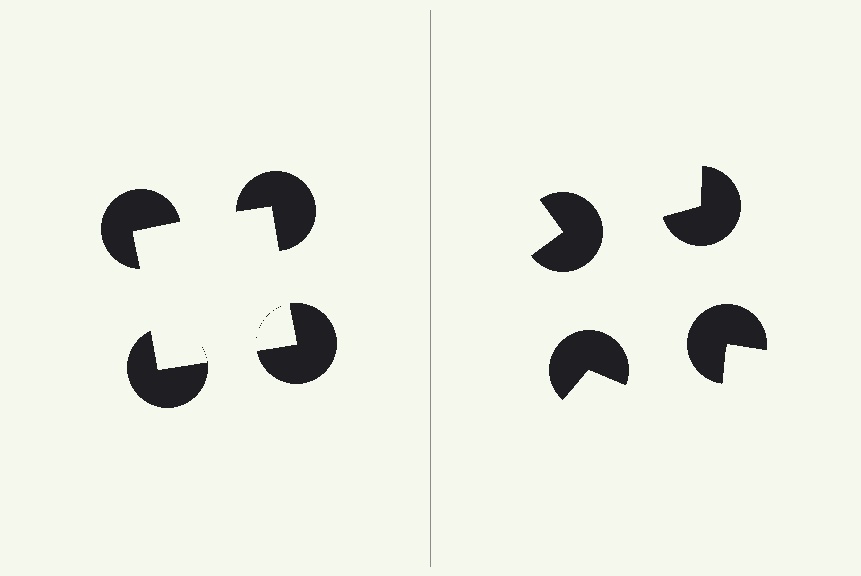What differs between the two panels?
The pac-man discs are positioned identically on both sides; only the wedge orientations differ. On the left they align to a square; on the right they are misaligned.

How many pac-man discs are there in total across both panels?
8 — 4 on each side.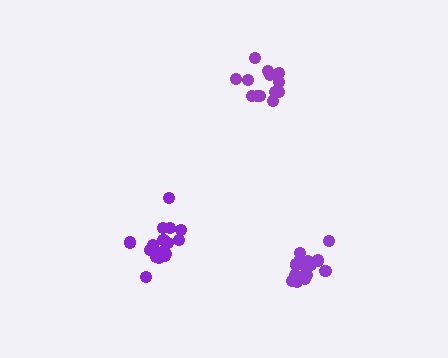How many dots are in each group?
Group 1: 17 dots, Group 2: 18 dots, Group 3: 13 dots (48 total).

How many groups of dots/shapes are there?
There are 3 groups.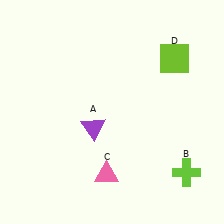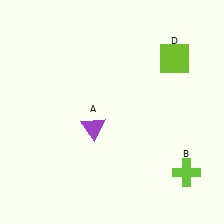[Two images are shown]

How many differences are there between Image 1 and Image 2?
There is 1 difference between the two images.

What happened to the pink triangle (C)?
The pink triangle (C) was removed in Image 2. It was in the bottom-left area of Image 1.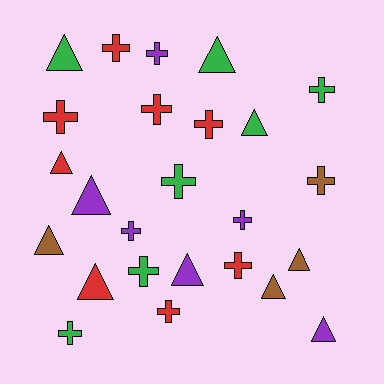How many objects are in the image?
There are 25 objects.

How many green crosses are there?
There are 4 green crosses.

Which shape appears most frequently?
Cross, with 14 objects.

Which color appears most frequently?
Red, with 8 objects.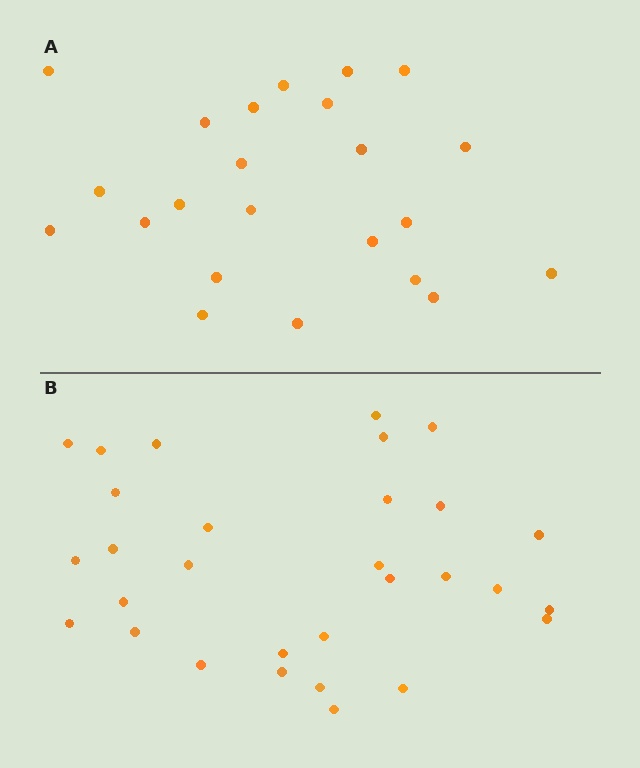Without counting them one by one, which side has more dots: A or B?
Region B (the bottom region) has more dots.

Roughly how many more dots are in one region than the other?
Region B has roughly 8 or so more dots than region A.